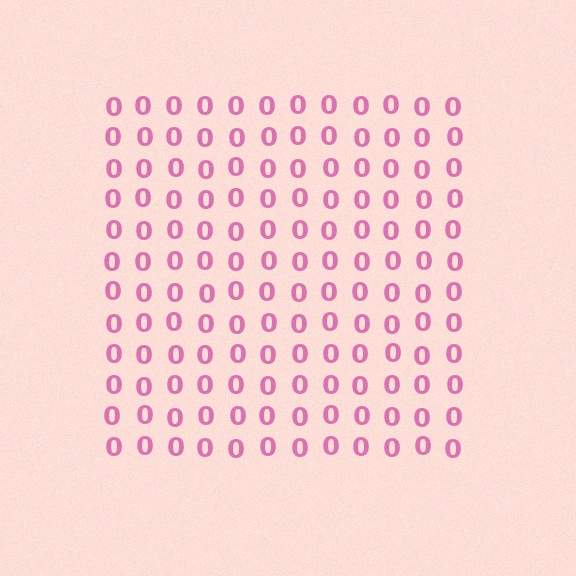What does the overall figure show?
The overall figure shows a square.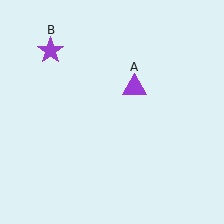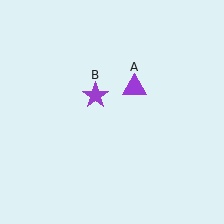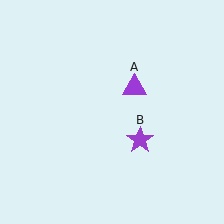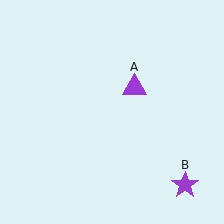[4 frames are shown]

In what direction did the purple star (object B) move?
The purple star (object B) moved down and to the right.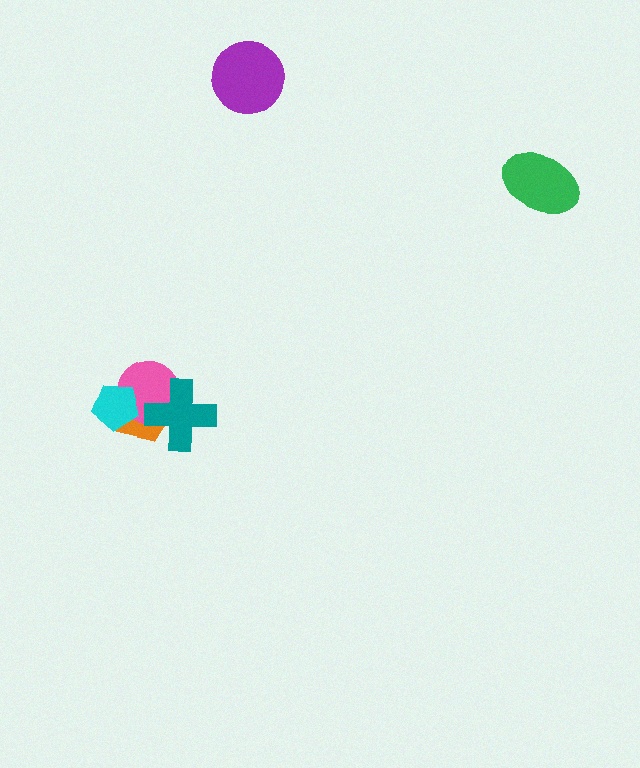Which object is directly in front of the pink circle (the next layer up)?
The cyan pentagon is directly in front of the pink circle.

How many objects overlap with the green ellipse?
0 objects overlap with the green ellipse.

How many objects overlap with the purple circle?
0 objects overlap with the purple circle.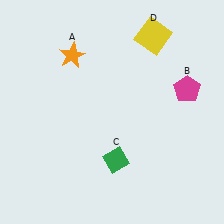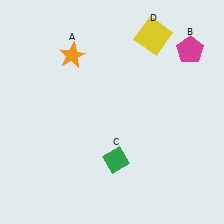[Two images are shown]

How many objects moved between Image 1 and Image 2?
1 object moved between the two images.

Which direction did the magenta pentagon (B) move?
The magenta pentagon (B) moved up.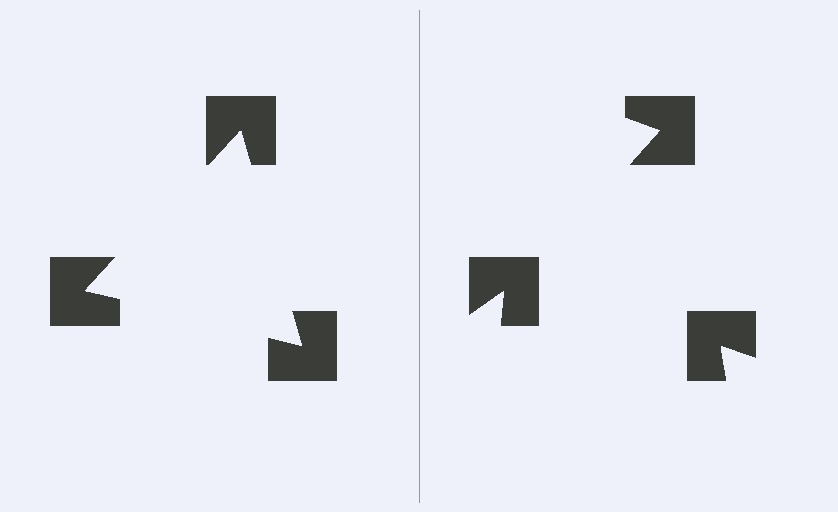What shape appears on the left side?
An illusory triangle.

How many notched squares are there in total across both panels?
6 — 3 on each side.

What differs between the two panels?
The notched squares are positioned identically on both sides; only the wedge orientations differ. On the left they align to a triangle; on the right they are misaligned.